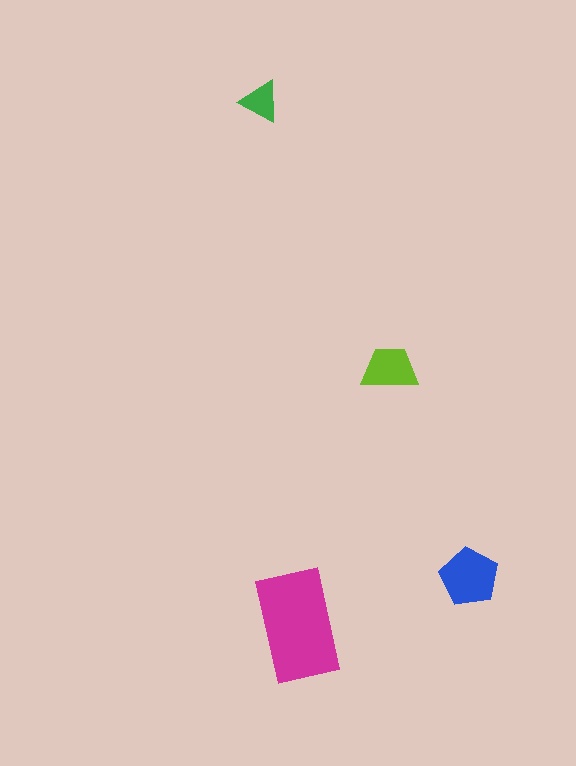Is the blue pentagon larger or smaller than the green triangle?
Larger.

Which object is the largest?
The magenta rectangle.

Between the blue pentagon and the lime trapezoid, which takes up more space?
The blue pentagon.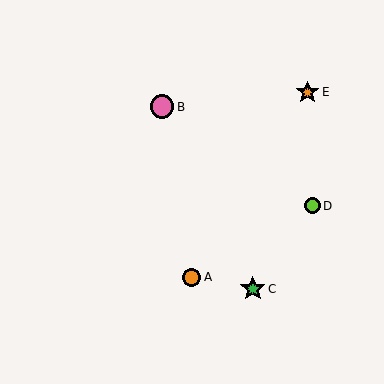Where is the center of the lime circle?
The center of the lime circle is at (312, 206).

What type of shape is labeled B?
Shape B is a pink circle.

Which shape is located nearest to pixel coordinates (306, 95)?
The orange star (labeled E) at (307, 92) is nearest to that location.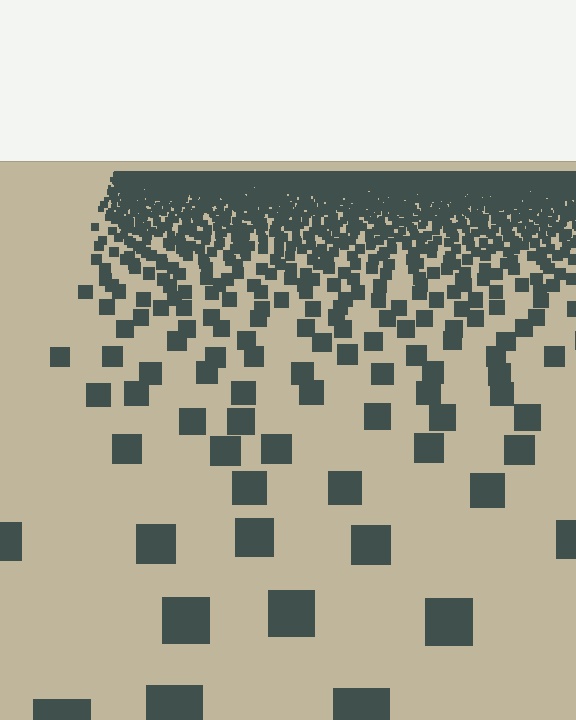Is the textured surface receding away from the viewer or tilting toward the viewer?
The surface is receding away from the viewer. Texture elements get smaller and denser toward the top.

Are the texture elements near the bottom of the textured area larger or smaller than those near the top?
Larger. Near the bottom, elements are closer to the viewer and appear at a bigger on-screen size.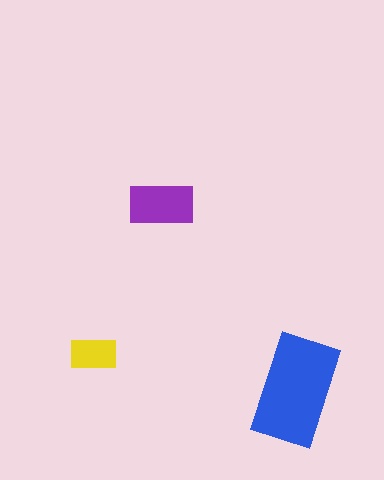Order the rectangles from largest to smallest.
the blue one, the purple one, the yellow one.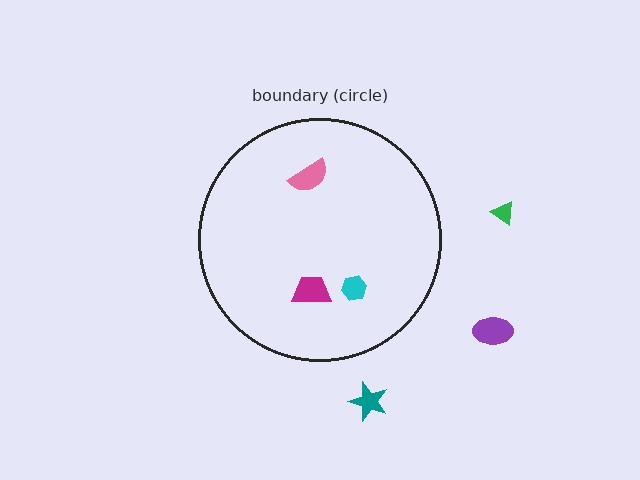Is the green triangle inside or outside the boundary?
Outside.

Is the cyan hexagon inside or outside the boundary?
Inside.